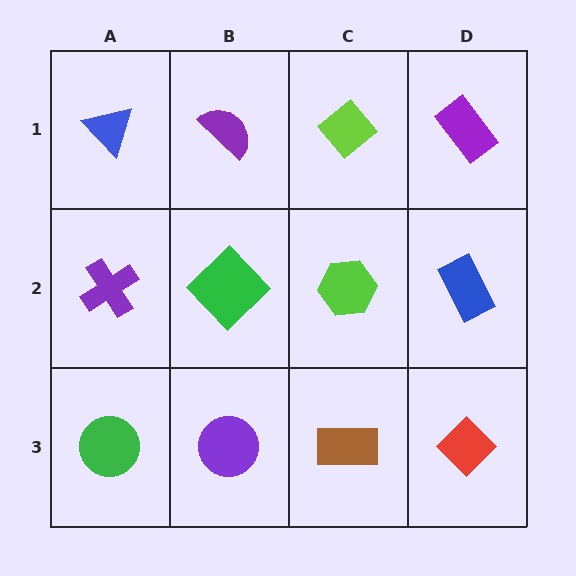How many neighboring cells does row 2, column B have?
4.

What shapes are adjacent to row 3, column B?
A green diamond (row 2, column B), a green circle (row 3, column A), a brown rectangle (row 3, column C).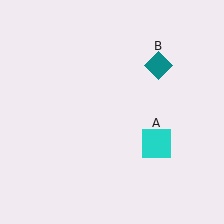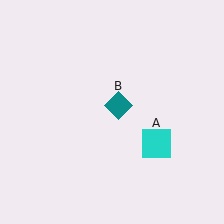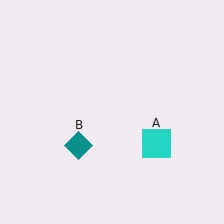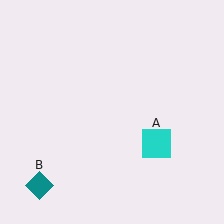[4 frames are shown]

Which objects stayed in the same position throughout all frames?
Cyan square (object A) remained stationary.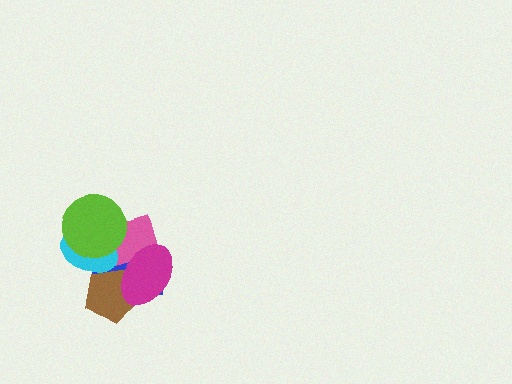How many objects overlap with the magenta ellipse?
3 objects overlap with the magenta ellipse.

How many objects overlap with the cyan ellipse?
4 objects overlap with the cyan ellipse.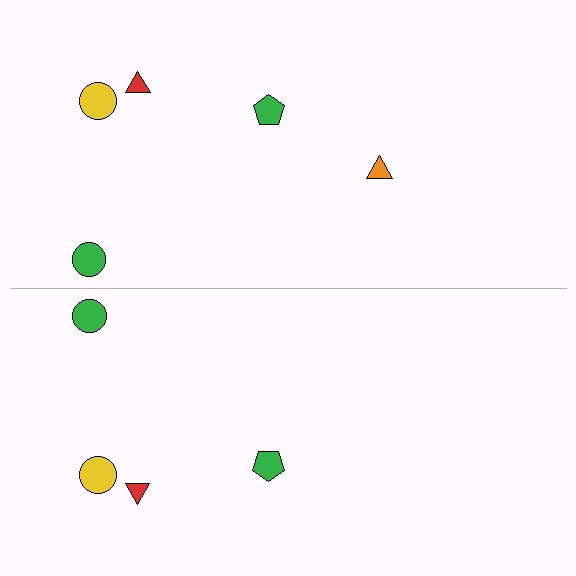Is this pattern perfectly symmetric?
No, the pattern is not perfectly symmetric. A orange triangle is missing from the bottom side.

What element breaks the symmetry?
A orange triangle is missing from the bottom side.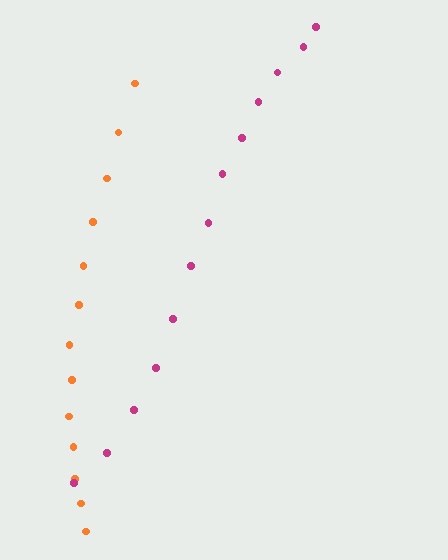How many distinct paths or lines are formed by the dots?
There are 2 distinct paths.